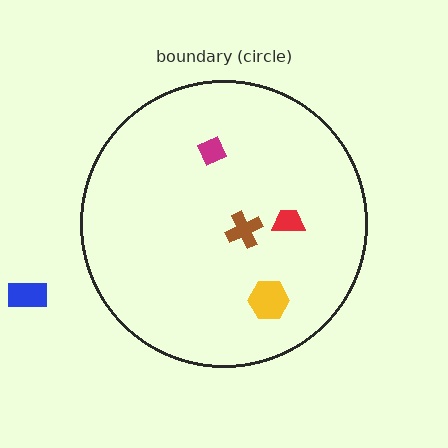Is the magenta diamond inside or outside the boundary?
Inside.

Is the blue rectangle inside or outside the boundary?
Outside.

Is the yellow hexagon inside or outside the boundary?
Inside.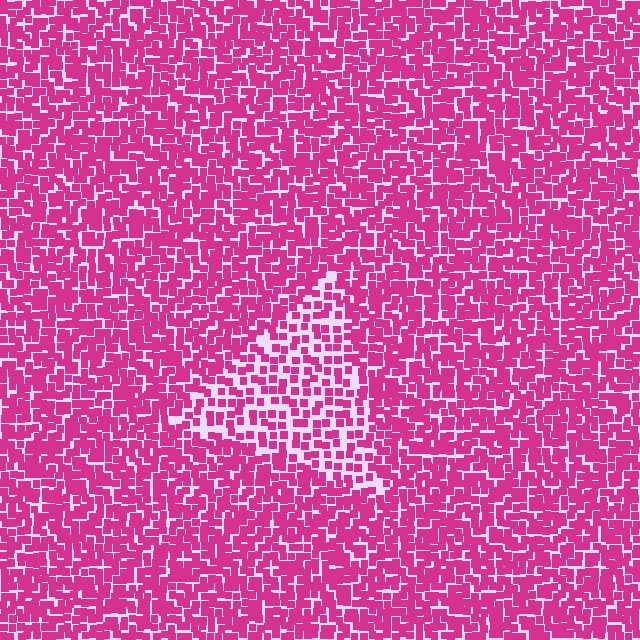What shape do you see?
I see a triangle.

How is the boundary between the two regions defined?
The boundary is defined by a change in element density (approximately 1.8x ratio). All elements are the same color, size, and shape.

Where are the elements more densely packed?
The elements are more densely packed outside the triangle boundary.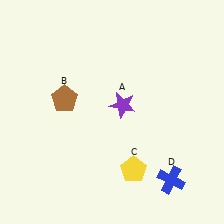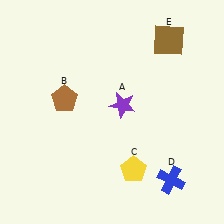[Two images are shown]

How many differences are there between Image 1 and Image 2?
There is 1 difference between the two images.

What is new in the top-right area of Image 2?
A brown square (E) was added in the top-right area of Image 2.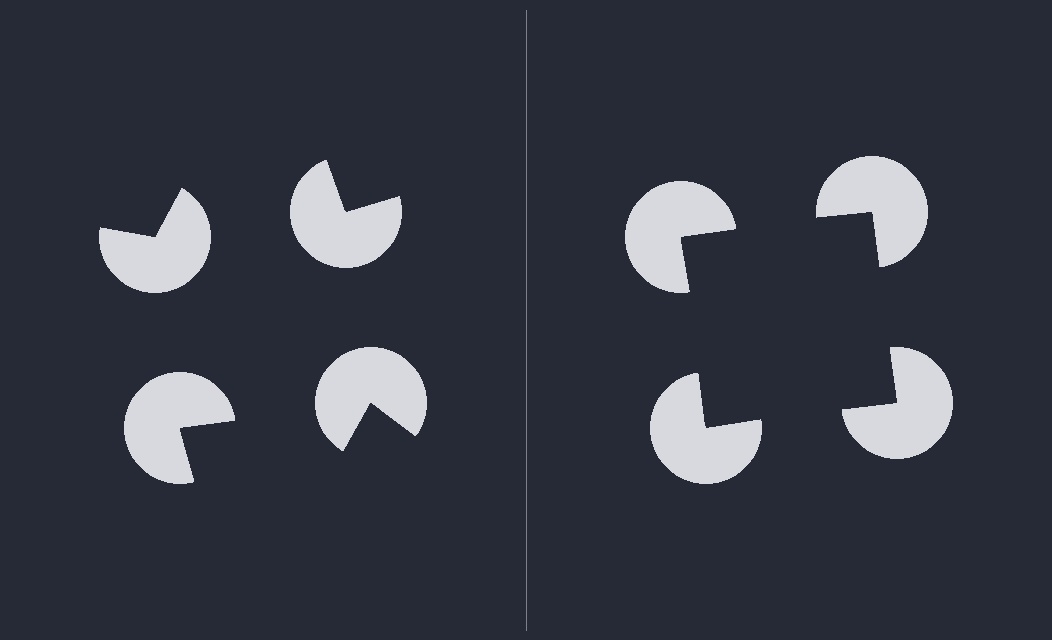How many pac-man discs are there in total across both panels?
8 — 4 on each side.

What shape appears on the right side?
An illusory square.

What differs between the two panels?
The pac-man discs are positioned identically on both sides; only the wedge orientations differ. On the right they align to a square; on the left they are misaligned.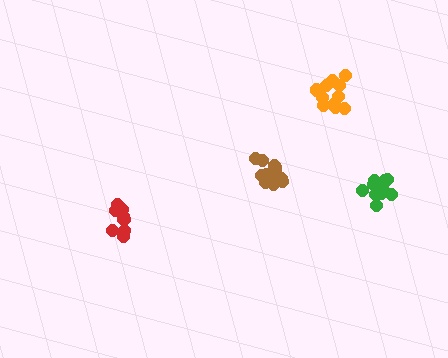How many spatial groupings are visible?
There are 4 spatial groupings.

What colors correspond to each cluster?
The clusters are colored: brown, green, orange, red.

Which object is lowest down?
The red cluster is bottommost.